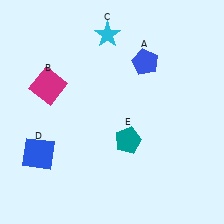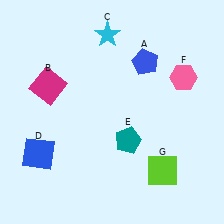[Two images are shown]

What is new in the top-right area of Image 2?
A pink hexagon (F) was added in the top-right area of Image 2.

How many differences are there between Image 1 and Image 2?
There are 2 differences between the two images.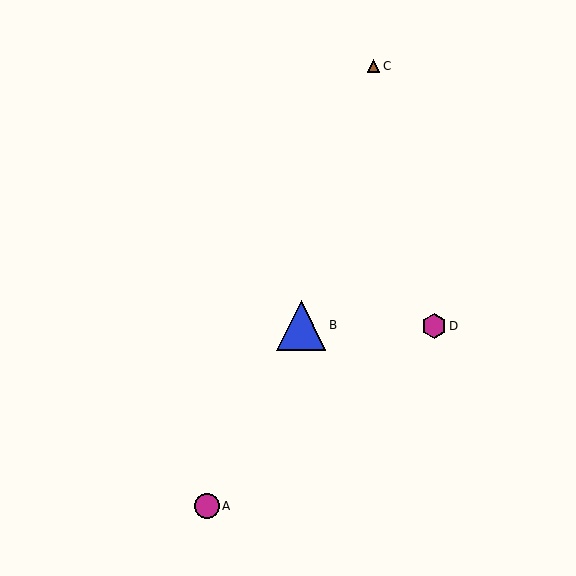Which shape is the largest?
The blue triangle (labeled B) is the largest.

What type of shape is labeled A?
Shape A is a magenta circle.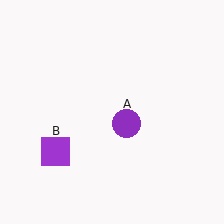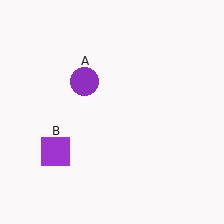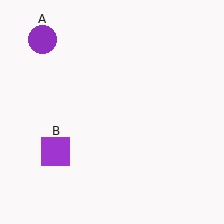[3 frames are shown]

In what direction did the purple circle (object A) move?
The purple circle (object A) moved up and to the left.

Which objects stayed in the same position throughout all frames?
Purple square (object B) remained stationary.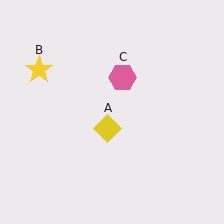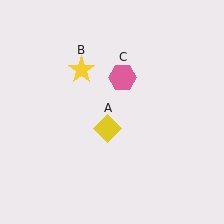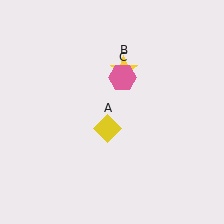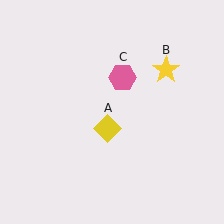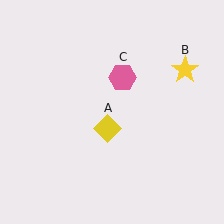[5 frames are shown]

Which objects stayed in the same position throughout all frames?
Yellow diamond (object A) and pink hexagon (object C) remained stationary.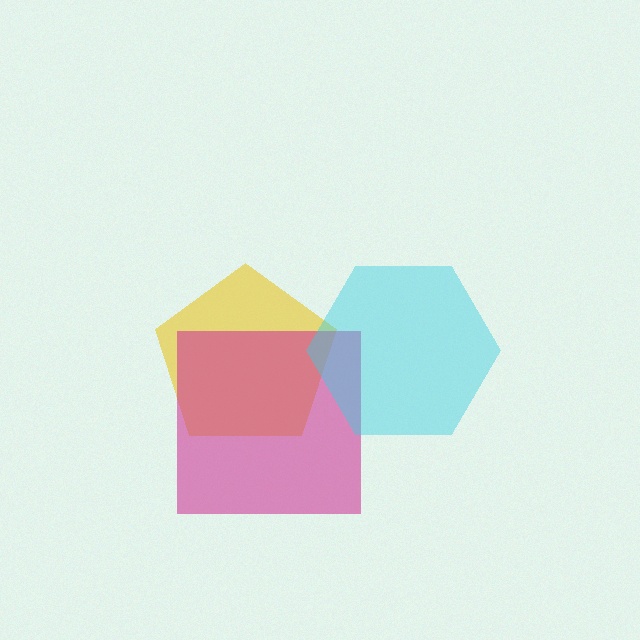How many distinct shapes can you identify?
There are 3 distinct shapes: a yellow pentagon, a magenta square, a cyan hexagon.